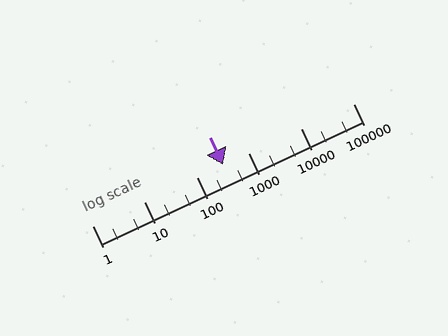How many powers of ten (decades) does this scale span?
The scale spans 5 decades, from 1 to 100000.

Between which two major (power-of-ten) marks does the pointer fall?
The pointer is between 100 and 1000.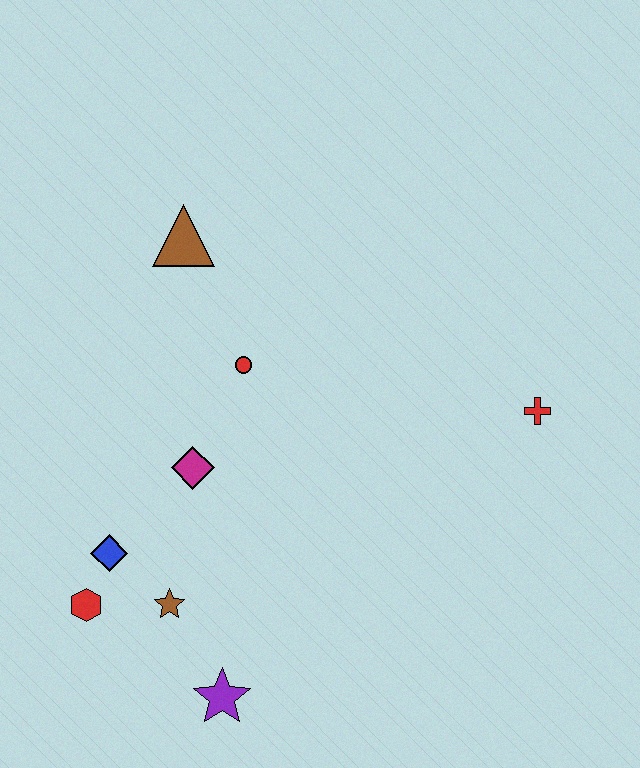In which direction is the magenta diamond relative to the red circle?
The magenta diamond is below the red circle.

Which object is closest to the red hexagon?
The blue diamond is closest to the red hexagon.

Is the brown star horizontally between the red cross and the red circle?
No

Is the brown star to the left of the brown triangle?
Yes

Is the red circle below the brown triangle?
Yes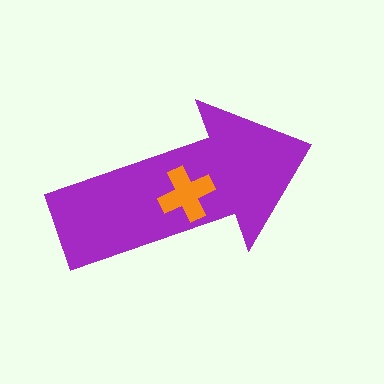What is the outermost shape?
The purple arrow.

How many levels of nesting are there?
2.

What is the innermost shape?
The orange cross.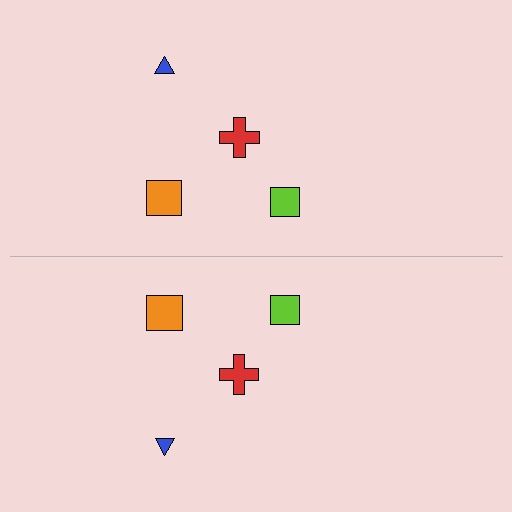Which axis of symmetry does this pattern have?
The pattern has a horizontal axis of symmetry running through the center of the image.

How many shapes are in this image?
There are 8 shapes in this image.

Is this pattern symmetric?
Yes, this pattern has bilateral (reflection) symmetry.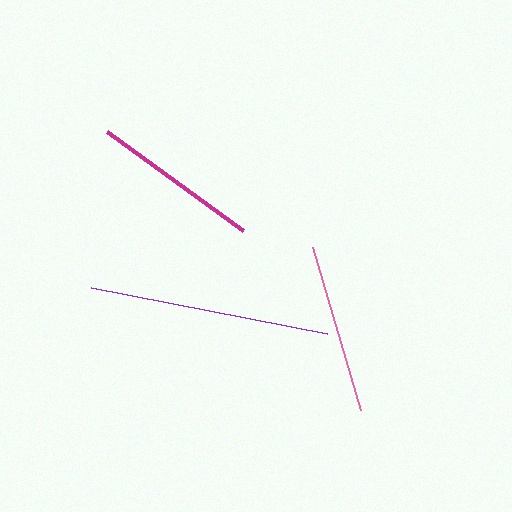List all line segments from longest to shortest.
From longest to shortest: purple, pink, magenta.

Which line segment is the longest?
The purple line is the longest at approximately 241 pixels.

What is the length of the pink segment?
The pink segment is approximately 170 pixels long.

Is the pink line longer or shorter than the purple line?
The purple line is longer than the pink line.